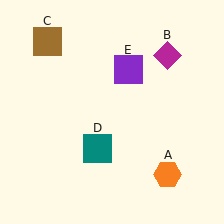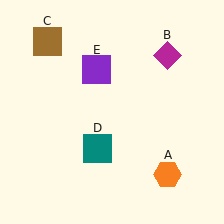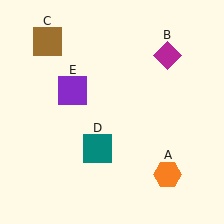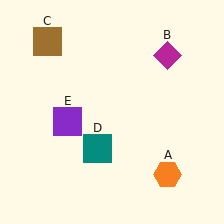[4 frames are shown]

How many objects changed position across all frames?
1 object changed position: purple square (object E).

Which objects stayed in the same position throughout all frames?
Orange hexagon (object A) and magenta diamond (object B) and brown square (object C) and teal square (object D) remained stationary.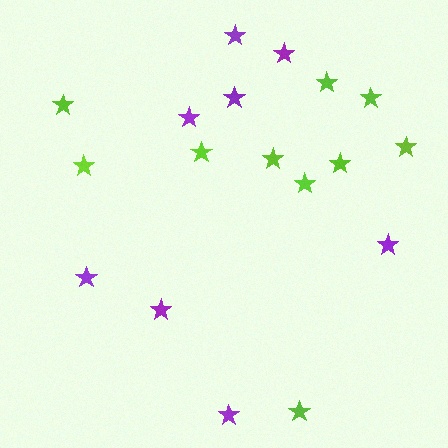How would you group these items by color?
There are 2 groups: one group of lime stars (10) and one group of purple stars (8).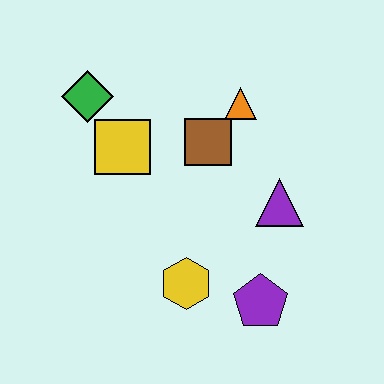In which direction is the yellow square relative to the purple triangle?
The yellow square is to the left of the purple triangle.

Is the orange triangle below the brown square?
No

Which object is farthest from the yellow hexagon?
The green diamond is farthest from the yellow hexagon.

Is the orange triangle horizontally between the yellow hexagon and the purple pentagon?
Yes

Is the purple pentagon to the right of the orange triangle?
Yes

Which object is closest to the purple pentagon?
The yellow hexagon is closest to the purple pentagon.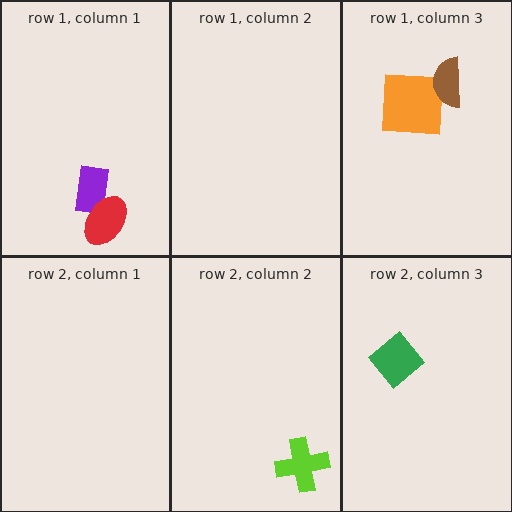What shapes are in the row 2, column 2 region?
The lime cross.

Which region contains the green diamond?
The row 2, column 3 region.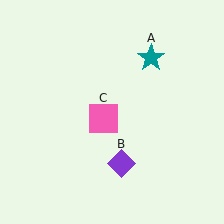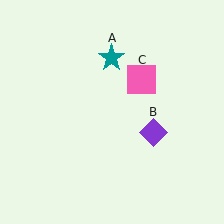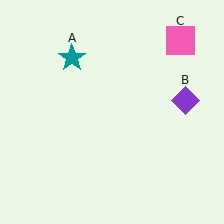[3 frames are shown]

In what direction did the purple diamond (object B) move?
The purple diamond (object B) moved up and to the right.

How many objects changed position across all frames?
3 objects changed position: teal star (object A), purple diamond (object B), pink square (object C).